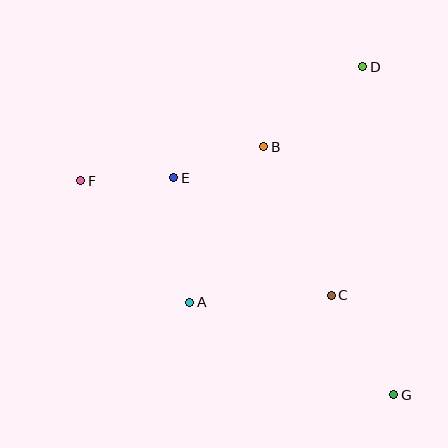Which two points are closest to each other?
Points E and F are closest to each other.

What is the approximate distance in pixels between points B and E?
The distance between B and E is approximately 95 pixels.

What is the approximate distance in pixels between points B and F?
The distance between B and F is approximately 186 pixels.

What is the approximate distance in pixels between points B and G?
The distance between B and G is approximately 280 pixels.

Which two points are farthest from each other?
Points F and G are farthest from each other.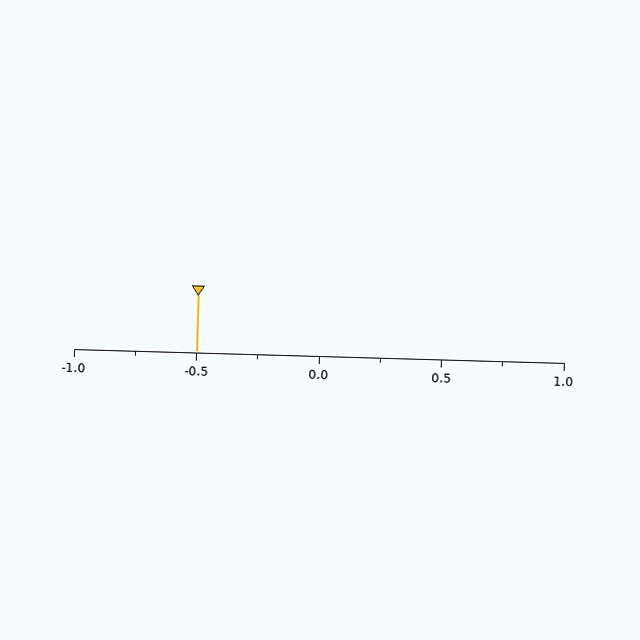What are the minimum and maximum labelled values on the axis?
The axis runs from -1.0 to 1.0.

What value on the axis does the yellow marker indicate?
The marker indicates approximately -0.5.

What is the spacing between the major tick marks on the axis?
The major ticks are spaced 0.5 apart.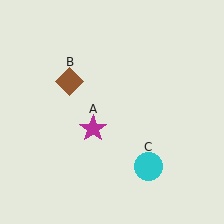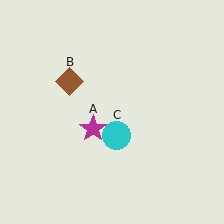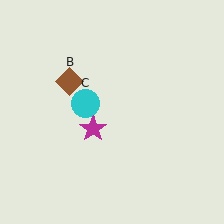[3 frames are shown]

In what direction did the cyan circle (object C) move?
The cyan circle (object C) moved up and to the left.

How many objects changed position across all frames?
1 object changed position: cyan circle (object C).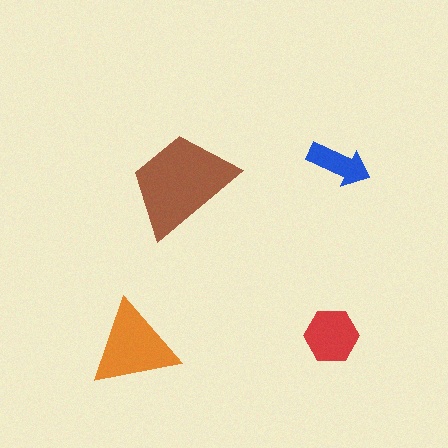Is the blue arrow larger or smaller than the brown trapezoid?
Smaller.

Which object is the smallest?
The blue arrow.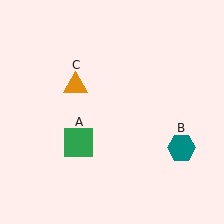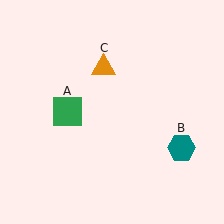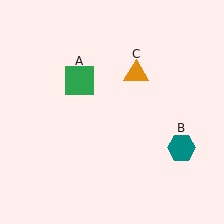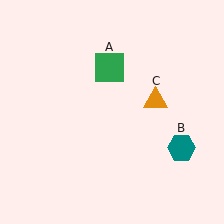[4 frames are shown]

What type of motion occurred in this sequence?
The green square (object A), orange triangle (object C) rotated clockwise around the center of the scene.